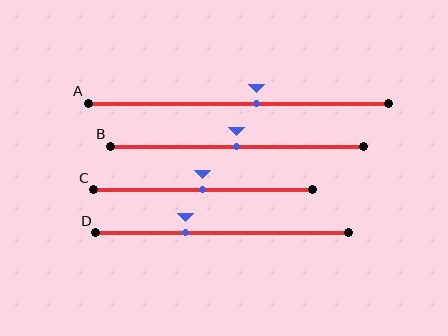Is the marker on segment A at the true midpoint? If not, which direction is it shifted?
No, the marker on segment A is shifted to the right by about 6% of the segment length.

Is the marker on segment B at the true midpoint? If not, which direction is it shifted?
Yes, the marker on segment B is at the true midpoint.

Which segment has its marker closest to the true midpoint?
Segment B has its marker closest to the true midpoint.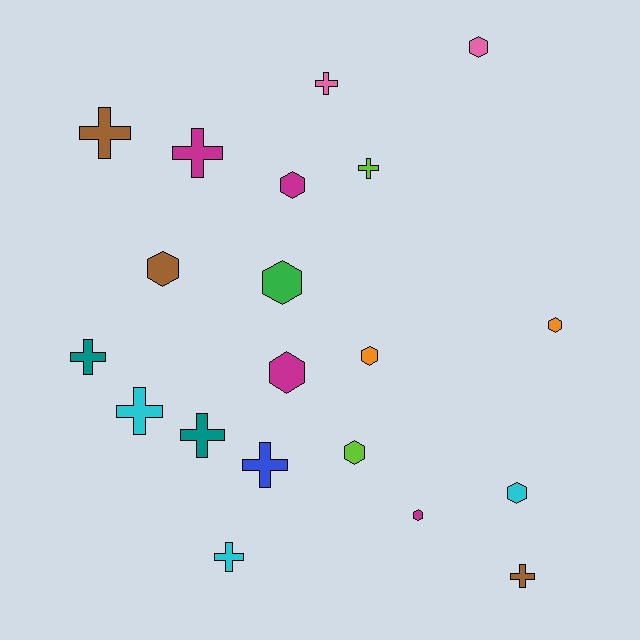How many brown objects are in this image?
There are 3 brown objects.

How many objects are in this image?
There are 20 objects.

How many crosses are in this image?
There are 10 crosses.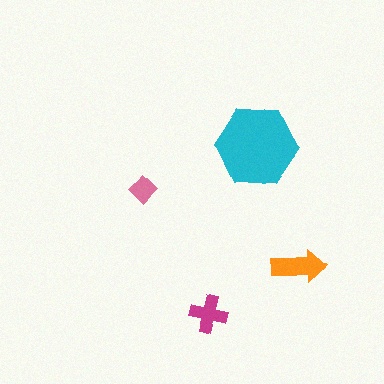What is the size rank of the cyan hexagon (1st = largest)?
1st.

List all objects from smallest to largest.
The pink diamond, the magenta cross, the orange arrow, the cyan hexagon.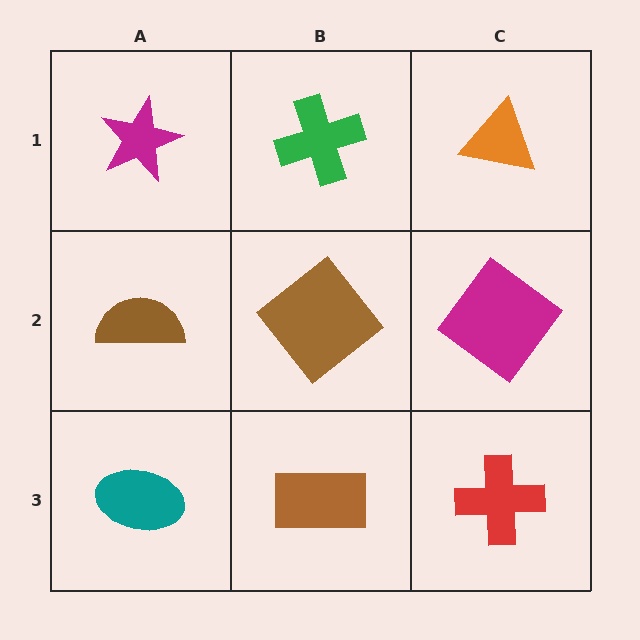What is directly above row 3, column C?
A magenta diamond.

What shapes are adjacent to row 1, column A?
A brown semicircle (row 2, column A), a green cross (row 1, column B).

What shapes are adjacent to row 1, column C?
A magenta diamond (row 2, column C), a green cross (row 1, column B).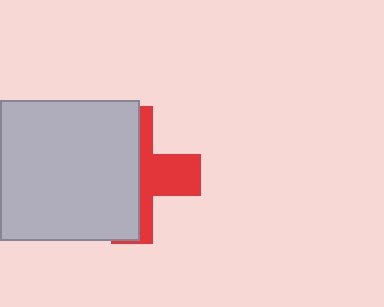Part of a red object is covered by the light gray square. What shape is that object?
It is a cross.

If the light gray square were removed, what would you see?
You would see the complete red cross.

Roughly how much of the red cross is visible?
A small part of it is visible (roughly 40%).